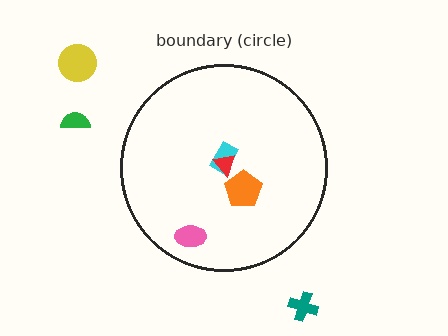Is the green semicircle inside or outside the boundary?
Outside.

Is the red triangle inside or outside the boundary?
Inside.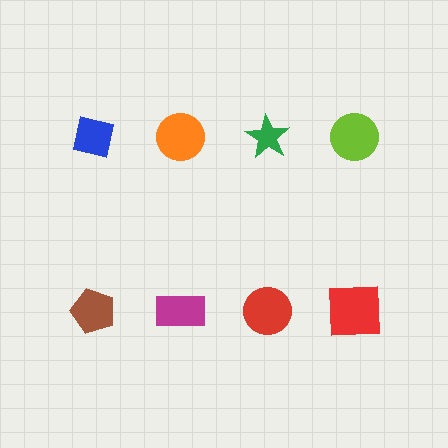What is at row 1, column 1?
A blue square.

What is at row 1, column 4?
A lime circle.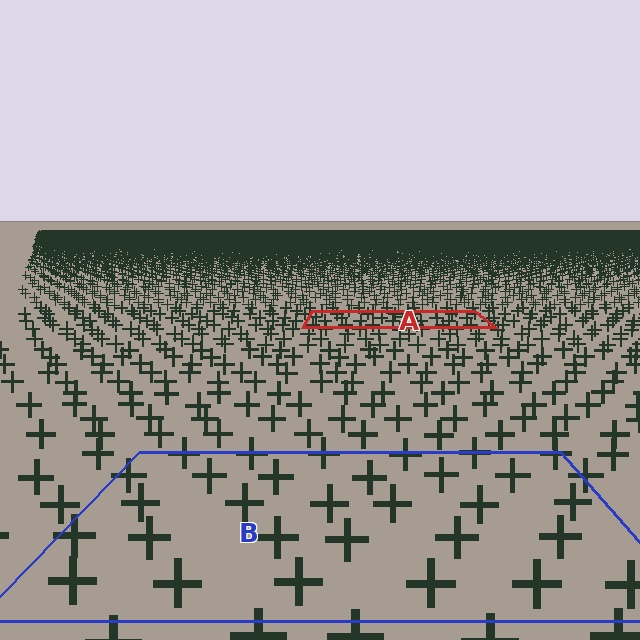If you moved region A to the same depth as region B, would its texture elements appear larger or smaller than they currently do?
They would appear larger. At a closer depth, the same texture elements are projected at a bigger on-screen size.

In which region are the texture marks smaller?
The texture marks are smaller in region A, because it is farther away.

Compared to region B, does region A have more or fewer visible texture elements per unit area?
Region A has more texture elements per unit area — they are packed more densely because it is farther away.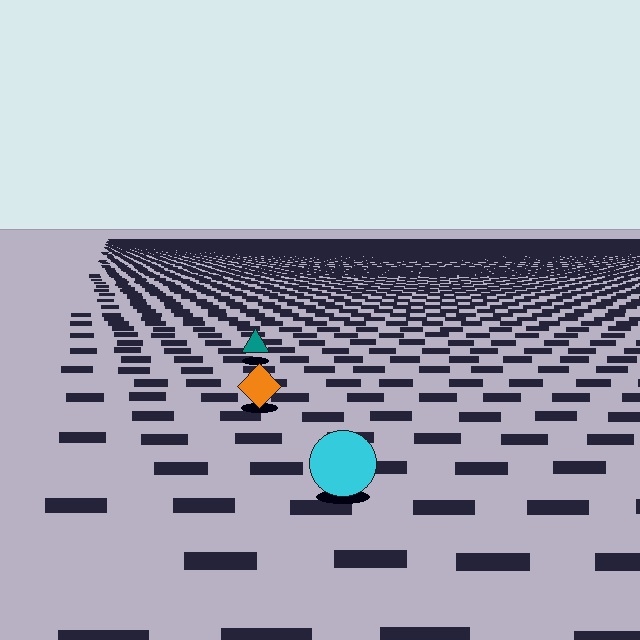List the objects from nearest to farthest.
From nearest to farthest: the cyan circle, the orange diamond, the teal triangle.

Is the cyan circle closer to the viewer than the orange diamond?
Yes. The cyan circle is closer — you can tell from the texture gradient: the ground texture is coarser near it.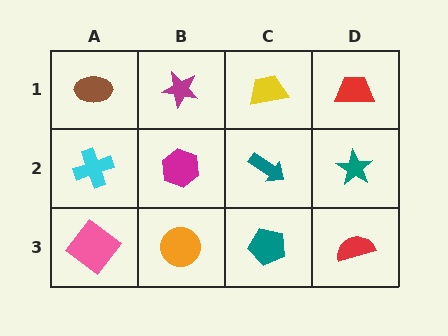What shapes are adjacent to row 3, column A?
A cyan cross (row 2, column A), an orange circle (row 3, column B).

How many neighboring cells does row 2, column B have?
4.